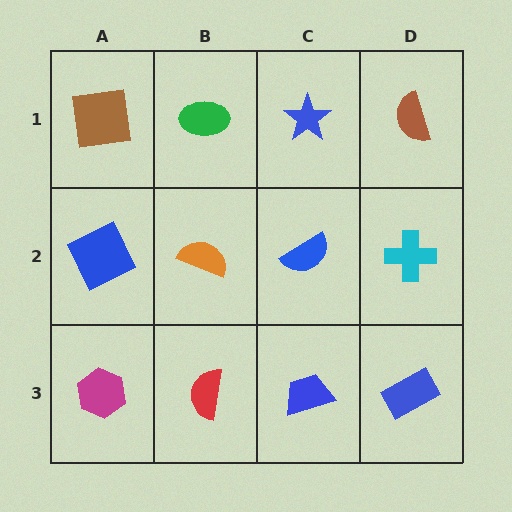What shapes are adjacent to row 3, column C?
A blue semicircle (row 2, column C), a red semicircle (row 3, column B), a blue rectangle (row 3, column D).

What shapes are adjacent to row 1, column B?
An orange semicircle (row 2, column B), a brown square (row 1, column A), a blue star (row 1, column C).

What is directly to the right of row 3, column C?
A blue rectangle.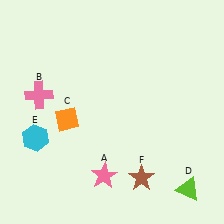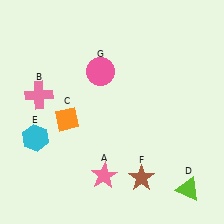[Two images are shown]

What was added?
A pink circle (G) was added in Image 2.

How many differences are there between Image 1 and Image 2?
There is 1 difference between the two images.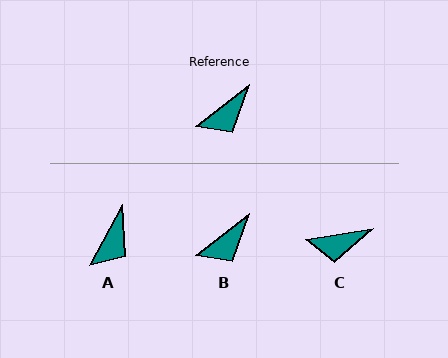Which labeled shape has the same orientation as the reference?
B.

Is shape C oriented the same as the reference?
No, it is off by about 29 degrees.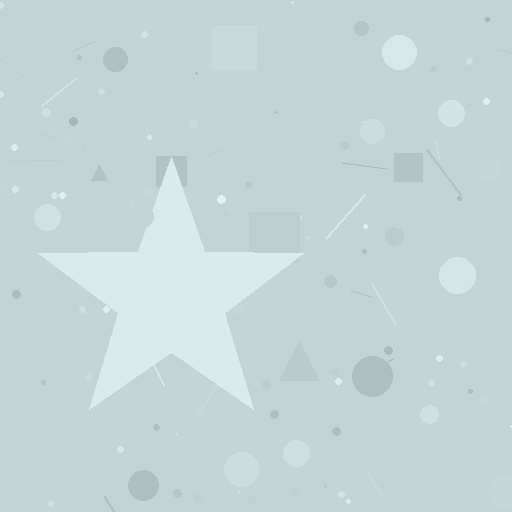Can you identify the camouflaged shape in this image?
The camouflaged shape is a star.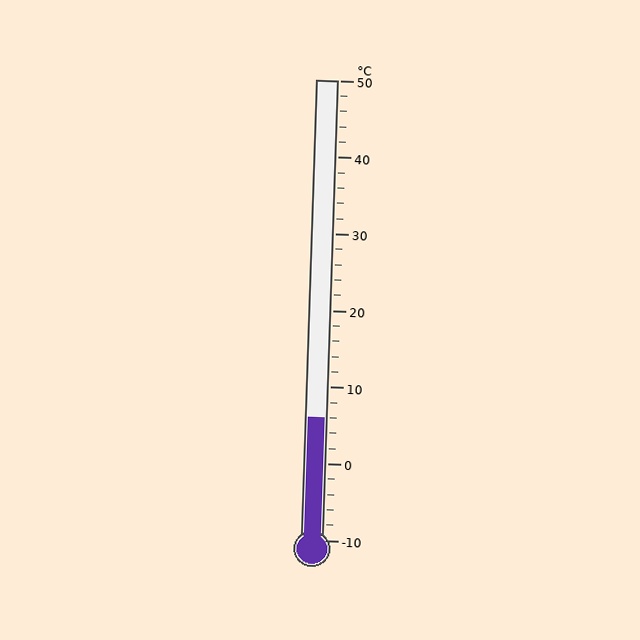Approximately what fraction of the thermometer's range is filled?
The thermometer is filled to approximately 25% of its range.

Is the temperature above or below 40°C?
The temperature is below 40°C.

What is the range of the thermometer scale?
The thermometer scale ranges from -10°C to 50°C.